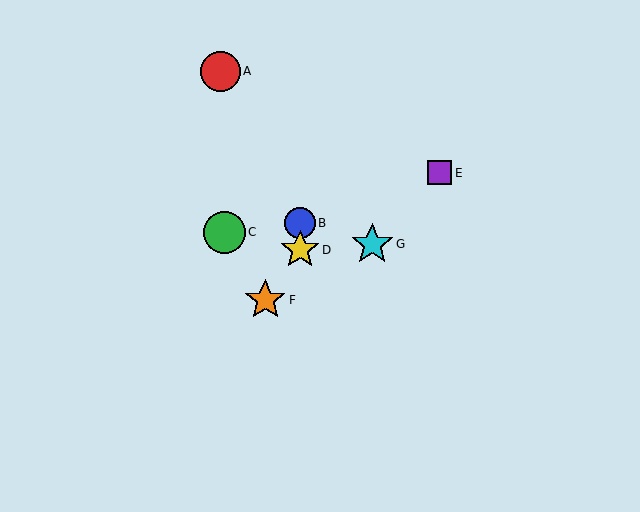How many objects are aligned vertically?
2 objects (B, D) are aligned vertically.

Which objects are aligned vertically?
Objects B, D are aligned vertically.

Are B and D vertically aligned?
Yes, both are at x≈300.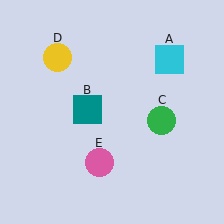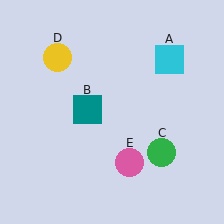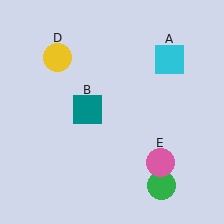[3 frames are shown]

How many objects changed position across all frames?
2 objects changed position: green circle (object C), pink circle (object E).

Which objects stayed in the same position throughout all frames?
Cyan square (object A) and teal square (object B) and yellow circle (object D) remained stationary.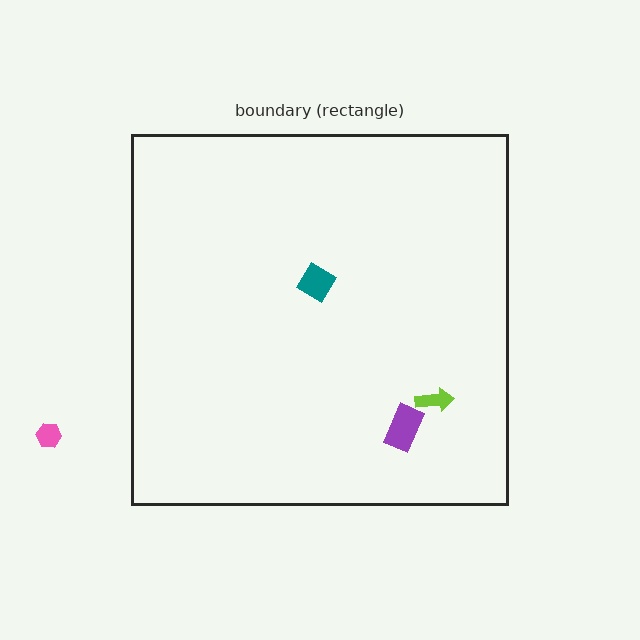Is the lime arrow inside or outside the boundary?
Inside.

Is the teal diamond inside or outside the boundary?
Inside.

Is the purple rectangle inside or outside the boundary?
Inside.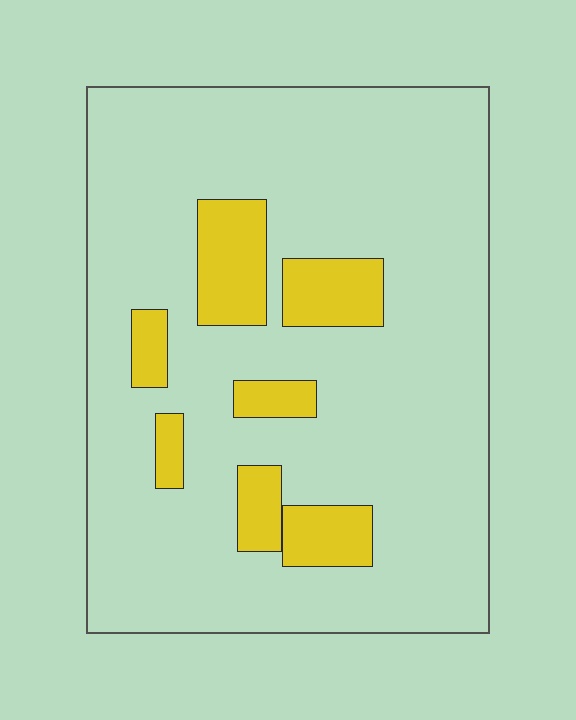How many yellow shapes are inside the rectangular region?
7.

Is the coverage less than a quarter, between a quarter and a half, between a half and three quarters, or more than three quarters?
Less than a quarter.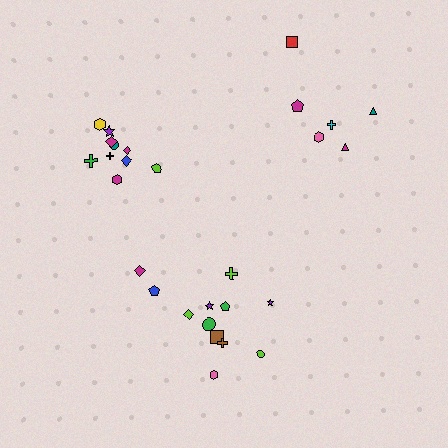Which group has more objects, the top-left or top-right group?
The top-left group.